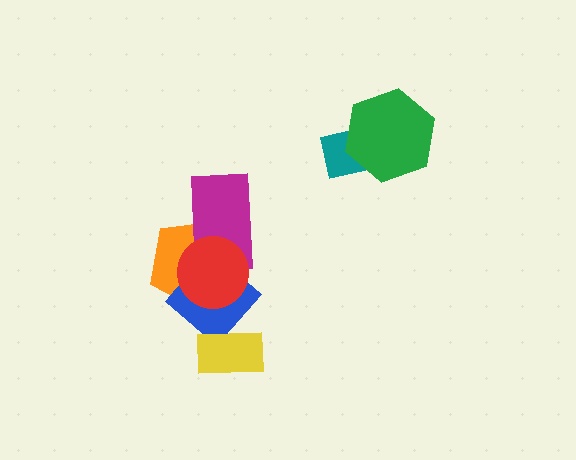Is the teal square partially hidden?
Yes, it is partially covered by another shape.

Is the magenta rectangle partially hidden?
Yes, it is partially covered by another shape.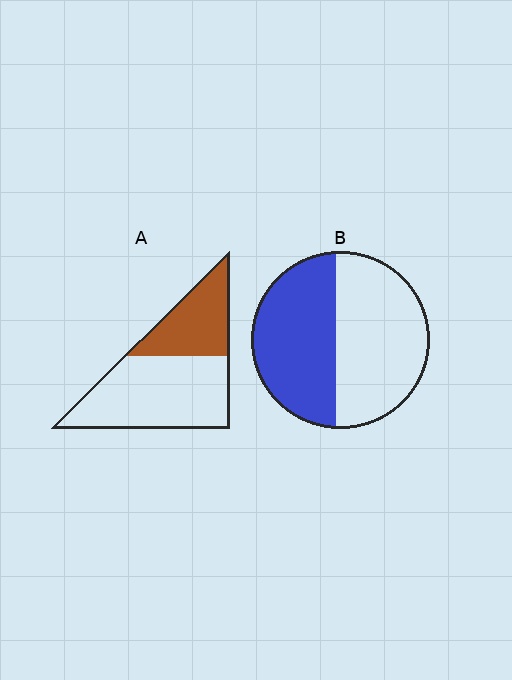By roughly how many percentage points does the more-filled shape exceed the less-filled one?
By roughly 10 percentage points (B over A).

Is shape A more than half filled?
No.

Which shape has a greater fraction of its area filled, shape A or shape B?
Shape B.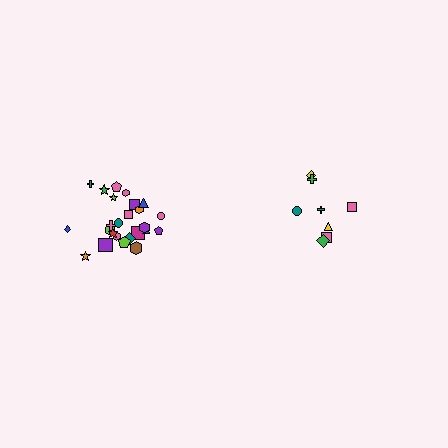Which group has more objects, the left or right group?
The left group.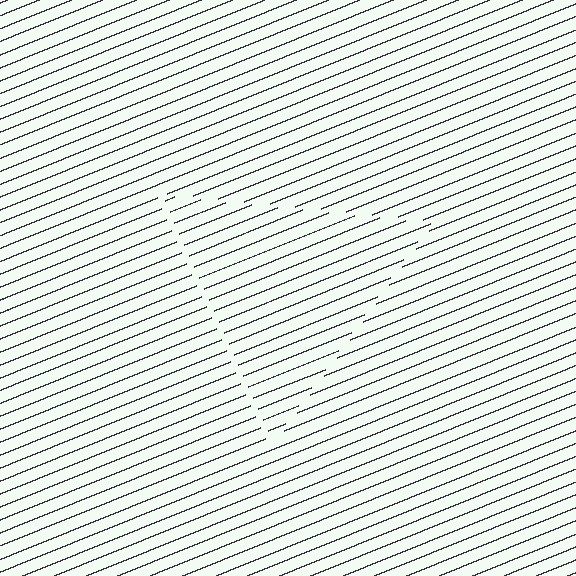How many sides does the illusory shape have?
3 sides — the line-ends trace a triangle.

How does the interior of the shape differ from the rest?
The interior of the shape contains the same grating, shifted by half a period — the contour is defined by the phase discontinuity where line-ends from the inner and outer gratings abut.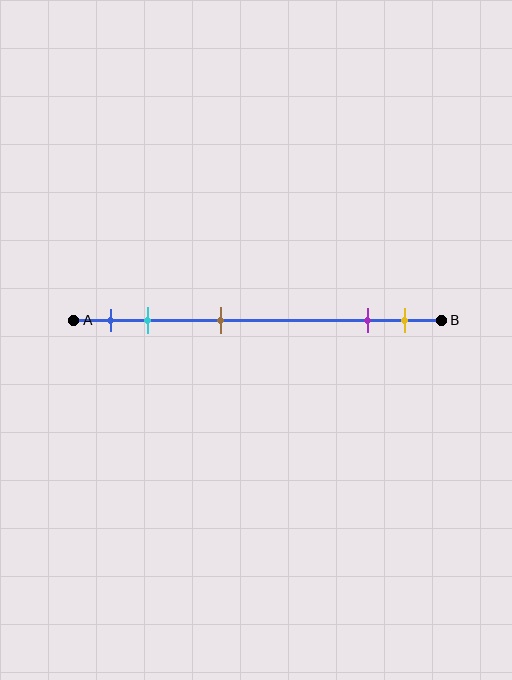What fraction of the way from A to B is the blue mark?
The blue mark is approximately 10% (0.1) of the way from A to B.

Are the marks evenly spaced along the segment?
No, the marks are not evenly spaced.